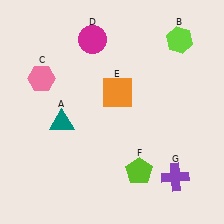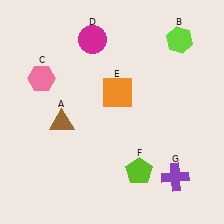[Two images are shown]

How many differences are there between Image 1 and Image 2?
There is 1 difference between the two images.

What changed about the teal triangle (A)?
In Image 1, A is teal. In Image 2, it changed to brown.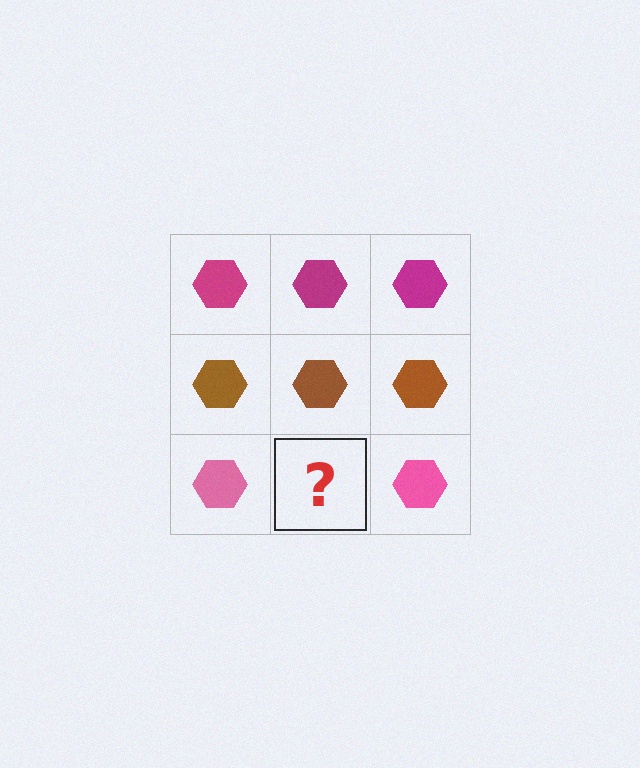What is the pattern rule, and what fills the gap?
The rule is that each row has a consistent color. The gap should be filled with a pink hexagon.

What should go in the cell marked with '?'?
The missing cell should contain a pink hexagon.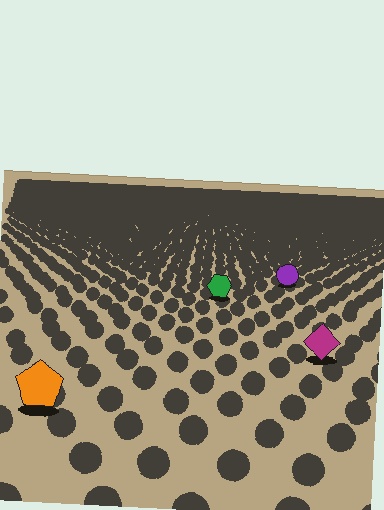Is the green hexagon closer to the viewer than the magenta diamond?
No. The magenta diamond is closer — you can tell from the texture gradient: the ground texture is coarser near it.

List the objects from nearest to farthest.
From nearest to farthest: the orange pentagon, the magenta diamond, the green hexagon, the purple circle.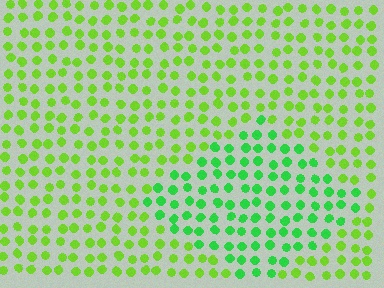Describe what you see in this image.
The image is filled with small lime elements in a uniform arrangement. A diamond-shaped region is visible where the elements are tinted to a slightly different hue, forming a subtle color boundary.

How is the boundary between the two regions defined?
The boundary is defined purely by a slight shift in hue (about 34 degrees). Spacing, size, and orientation are identical on both sides.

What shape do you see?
I see a diamond.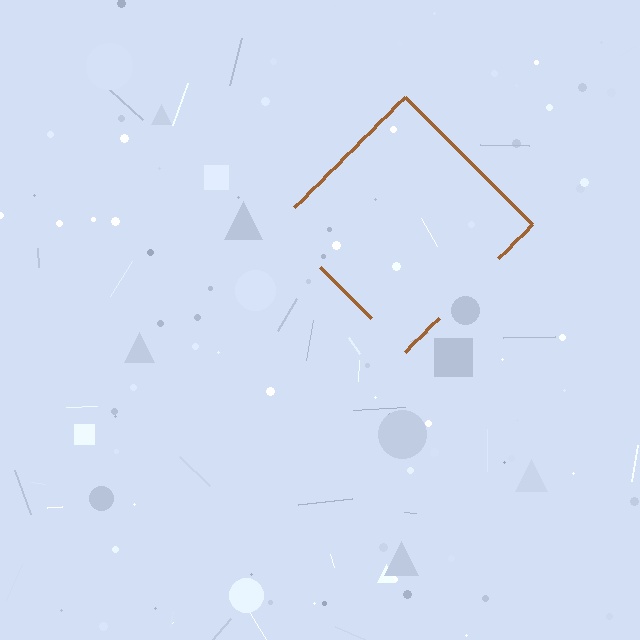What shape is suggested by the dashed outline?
The dashed outline suggests a diamond.